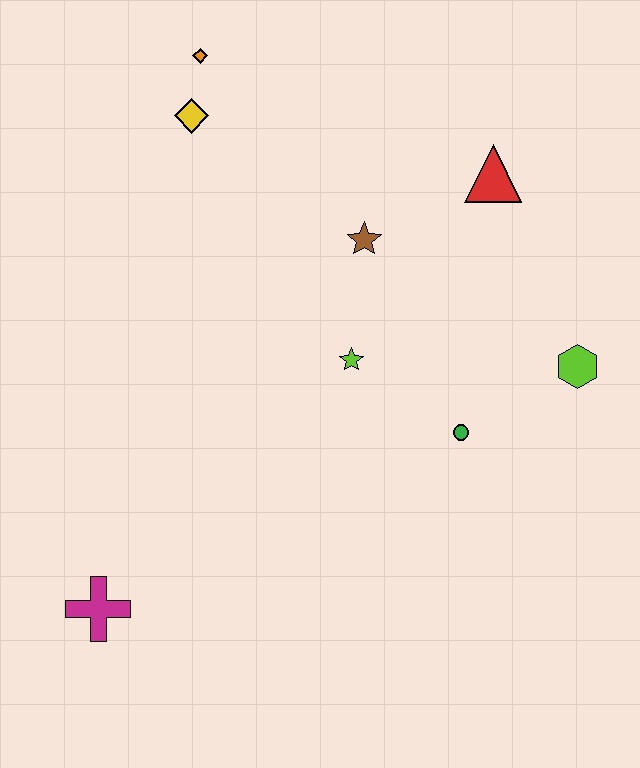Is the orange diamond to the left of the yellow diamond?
No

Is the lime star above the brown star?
No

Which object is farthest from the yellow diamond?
The magenta cross is farthest from the yellow diamond.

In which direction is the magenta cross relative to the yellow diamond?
The magenta cross is below the yellow diamond.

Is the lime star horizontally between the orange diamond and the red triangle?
Yes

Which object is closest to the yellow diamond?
The orange diamond is closest to the yellow diamond.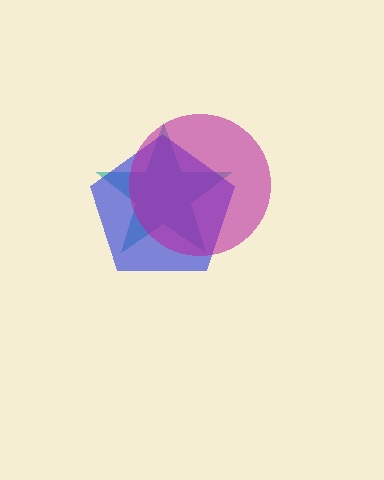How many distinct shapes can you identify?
There are 3 distinct shapes: a teal star, a blue pentagon, a magenta circle.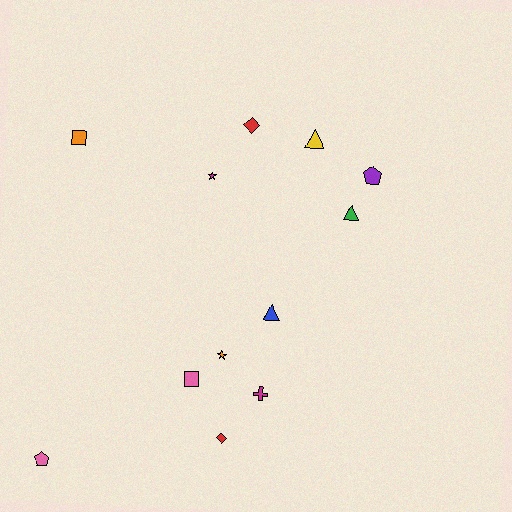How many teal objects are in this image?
There are no teal objects.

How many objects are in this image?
There are 12 objects.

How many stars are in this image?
There are 2 stars.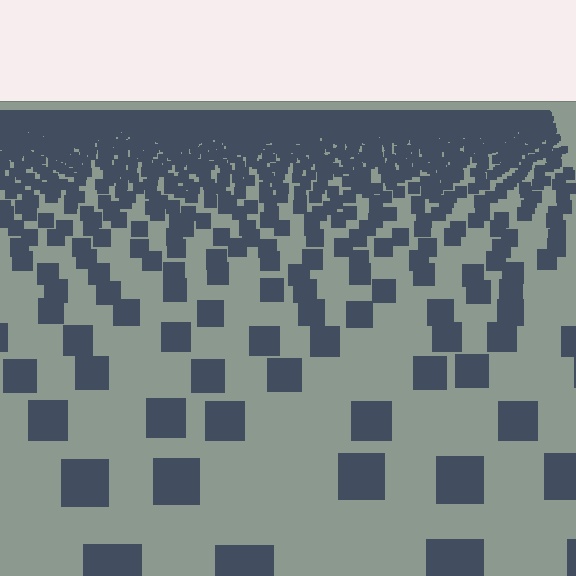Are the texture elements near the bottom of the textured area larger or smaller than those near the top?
Larger. Near the bottom, elements are closer to the viewer and appear at a bigger on-screen size.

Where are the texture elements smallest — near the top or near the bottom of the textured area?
Near the top.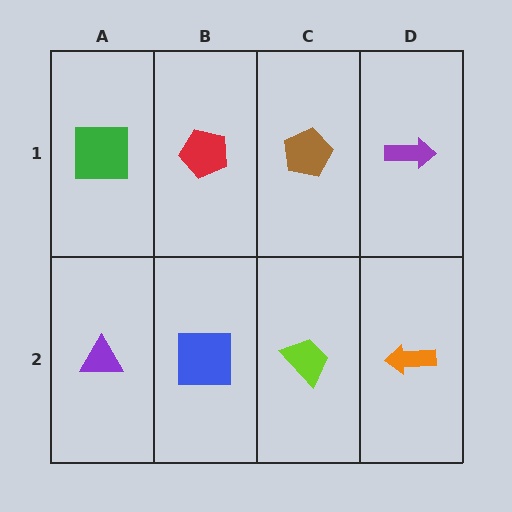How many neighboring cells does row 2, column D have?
2.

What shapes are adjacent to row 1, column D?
An orange arrow (row 2, column D), a brown pentagon (row 1, column C).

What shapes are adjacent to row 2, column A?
A green square (row 1, column A), a blue square (row 2, column B).